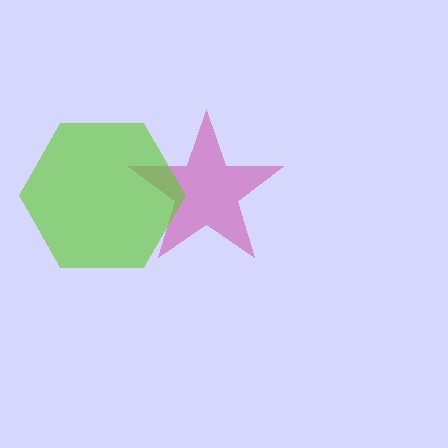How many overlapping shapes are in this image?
There are 2 overlapping shapes in the image.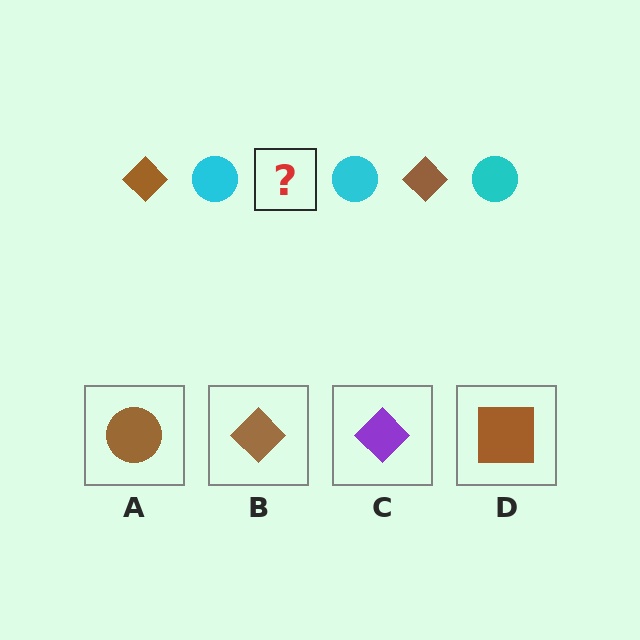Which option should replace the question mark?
Option B.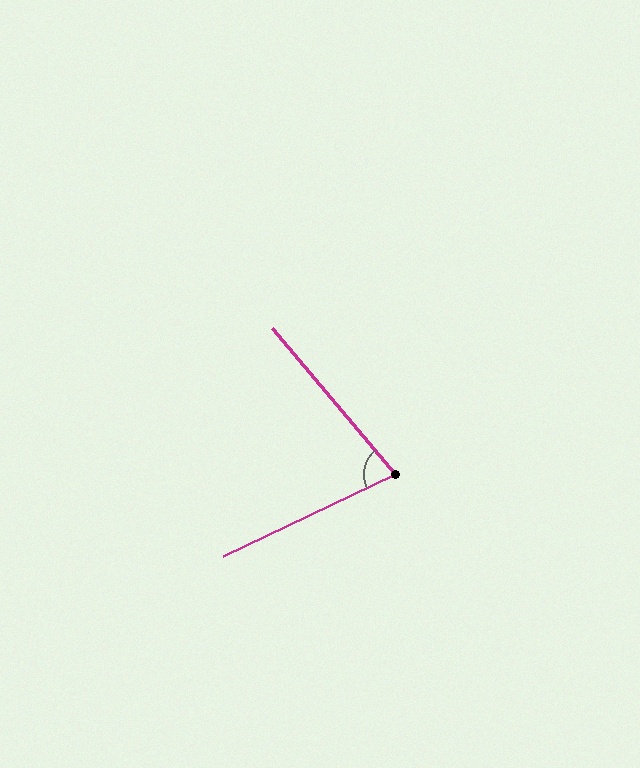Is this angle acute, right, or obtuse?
It is acute.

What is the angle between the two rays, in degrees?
Approximately 75 degrees.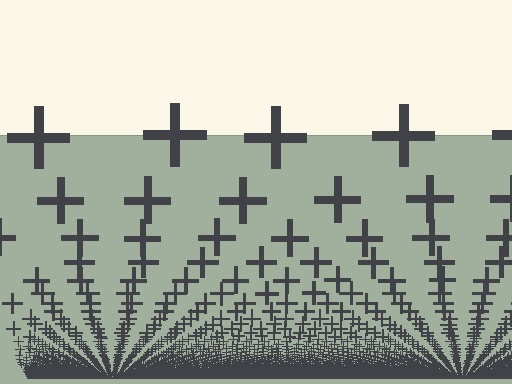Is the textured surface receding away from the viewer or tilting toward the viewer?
The surface appears to tilt toward the viewer. Texture elements get larger and sparser toward the top.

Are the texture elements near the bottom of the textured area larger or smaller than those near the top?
Smaller. The gradient is inverted — elements near the bottom are smaller and denser.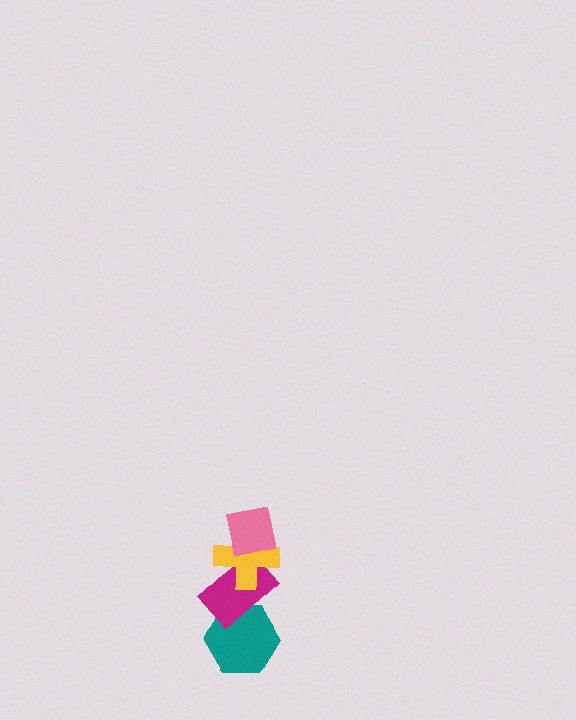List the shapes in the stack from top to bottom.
From top to bottom: the pink square, the yellow cross, the magenta rectangle, the teal hexagon.